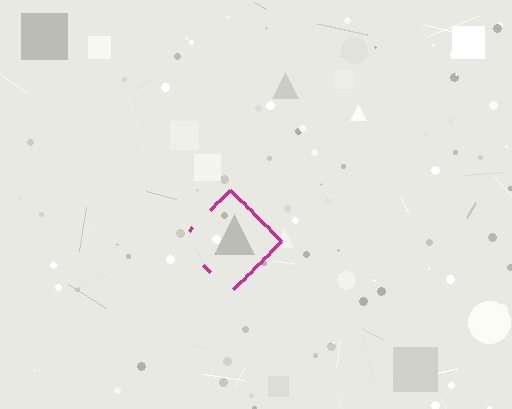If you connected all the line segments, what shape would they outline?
They would outline a diamond.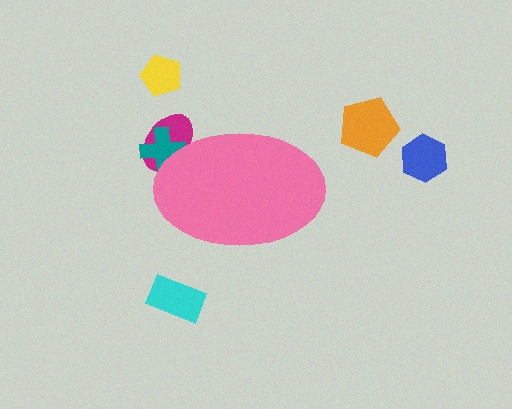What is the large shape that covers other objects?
A pink ellipse.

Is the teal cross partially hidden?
Yes, the teal cross is partially hidden behind the pink ellipse.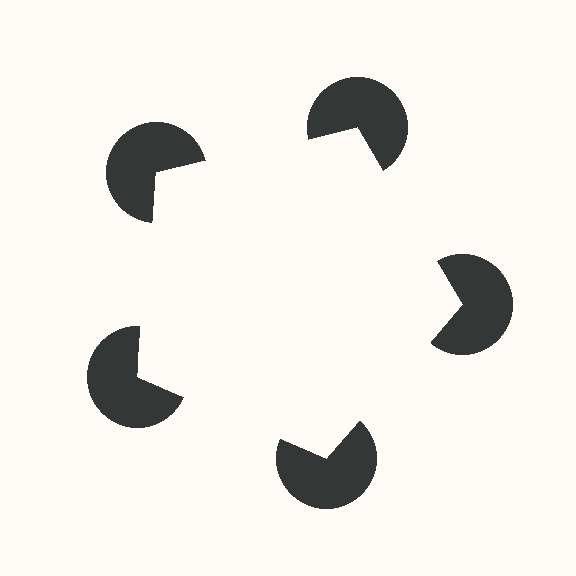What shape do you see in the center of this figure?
An illusory pentagon — its edges are inferred from the aligned wedge cuts in the pac-man discs, not physically drawn.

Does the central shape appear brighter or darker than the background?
It typically appears slightly brighter than the background, even though no actual brightness change is drawn.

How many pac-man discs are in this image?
There are 5 — one at each vertex of the illusory pentagon.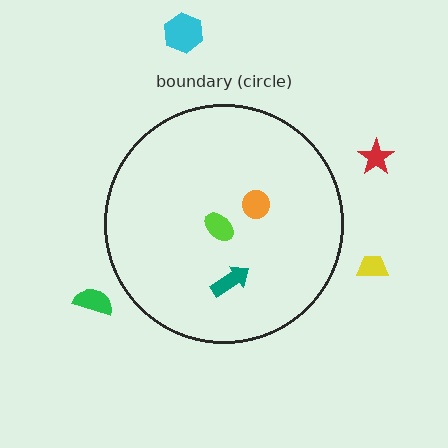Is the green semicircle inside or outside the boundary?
Outside.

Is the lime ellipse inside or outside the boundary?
Inside.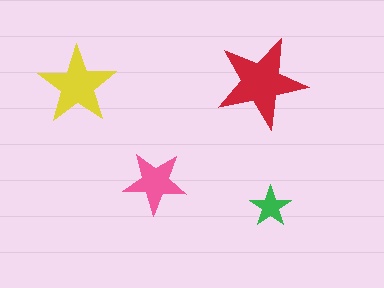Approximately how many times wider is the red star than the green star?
About 2 times wider.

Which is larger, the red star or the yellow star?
The red one.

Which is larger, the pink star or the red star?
The red one.